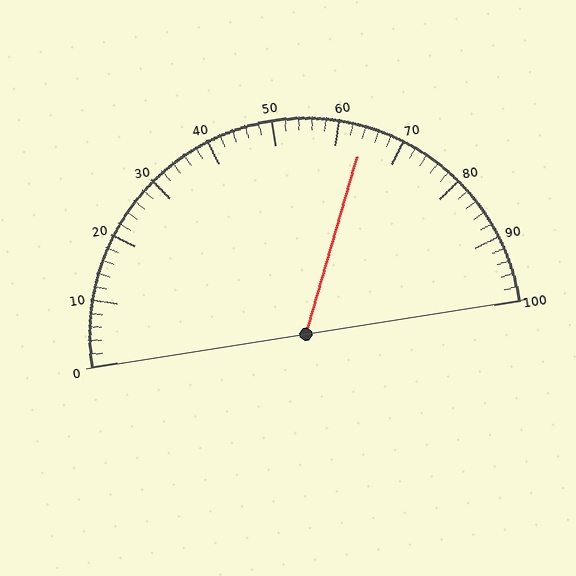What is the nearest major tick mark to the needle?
The nearest major tick mark is 60.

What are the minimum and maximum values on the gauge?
The gauge ranges from 0 to 100.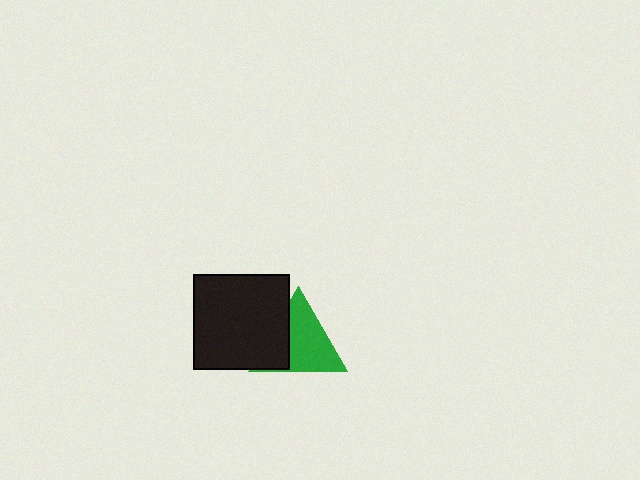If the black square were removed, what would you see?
You would see the complete green triangle.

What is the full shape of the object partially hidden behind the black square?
The partially hidden object is a green triangle.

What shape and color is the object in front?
The object in front is a black square.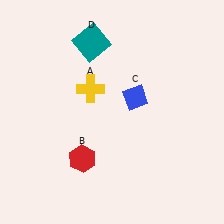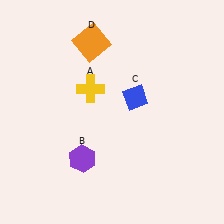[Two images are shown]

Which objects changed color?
B changed from red to purple. D changed from teal to orange.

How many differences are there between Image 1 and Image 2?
There are 2 differences between the two images.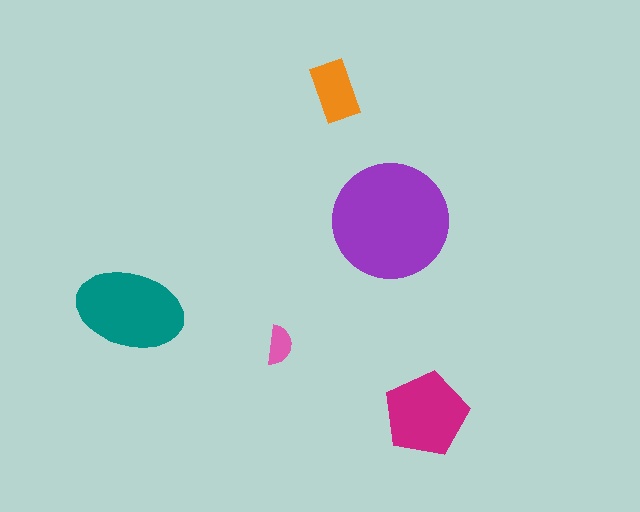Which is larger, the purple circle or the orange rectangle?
The purple circle.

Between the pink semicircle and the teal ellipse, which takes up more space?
The teal ellipse.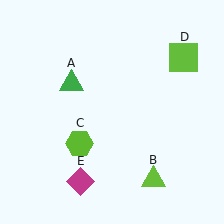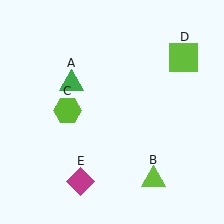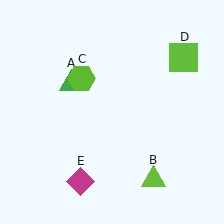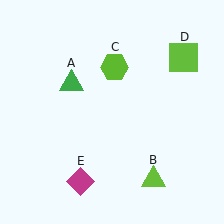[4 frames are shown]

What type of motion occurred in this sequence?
The lime hexagon (object C) rotated clockwise around the center of the scene.